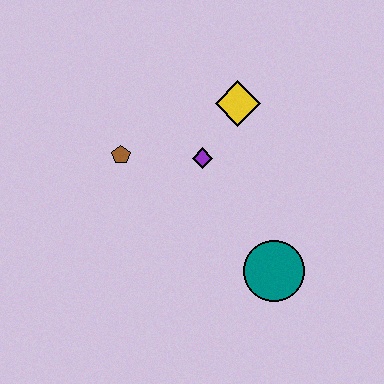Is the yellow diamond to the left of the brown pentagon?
No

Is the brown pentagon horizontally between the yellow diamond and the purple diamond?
No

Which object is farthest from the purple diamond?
The teal circle is farthest from the purple diamond.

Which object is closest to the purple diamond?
The yellow diamond is closest to the purple diamond.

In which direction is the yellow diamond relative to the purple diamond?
The yellow diamond is above the purple diamond.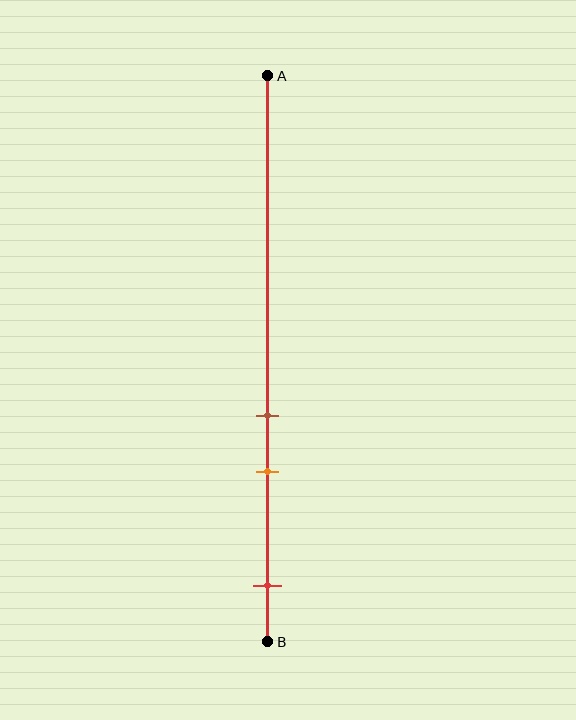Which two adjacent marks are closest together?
The brown and orange marks are the closest adjacent pair.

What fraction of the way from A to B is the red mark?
The red mark is approximately 90% (0.9) of the way from A to B.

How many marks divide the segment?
There are 3 marks dividing the segment.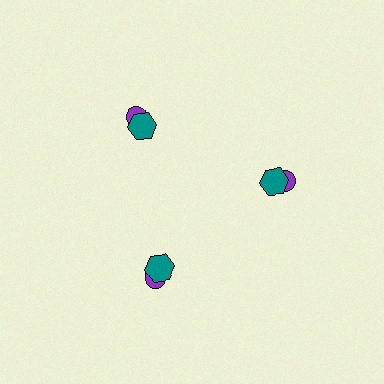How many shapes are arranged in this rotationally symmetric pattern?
There are 6 shapes, arranged in 3 groups of 2.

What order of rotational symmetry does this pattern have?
This pattern has 3-fold rotational symmetry.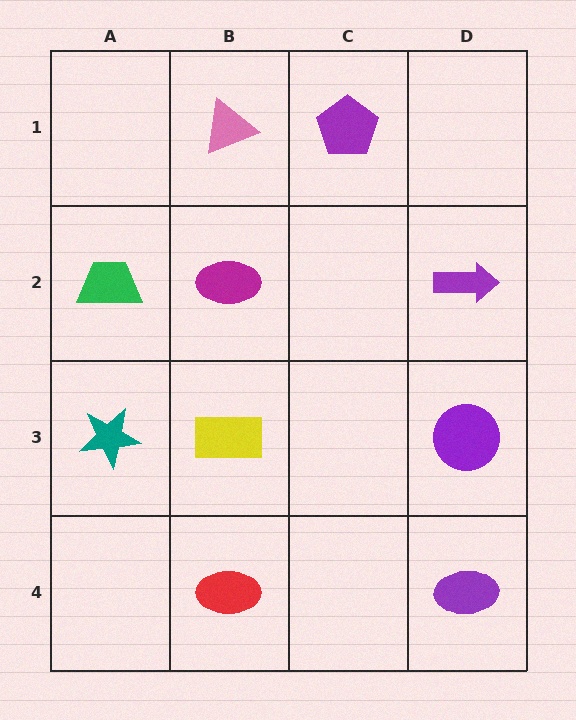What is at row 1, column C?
A purple pentagon.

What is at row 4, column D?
A purple ellipse.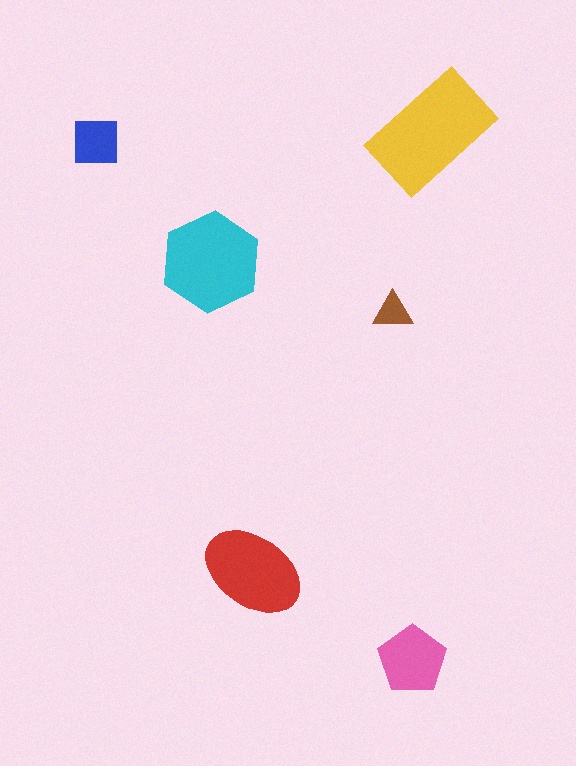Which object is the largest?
The yellow rectangle.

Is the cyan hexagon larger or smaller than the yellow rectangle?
Smaller.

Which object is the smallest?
The brown triangle.